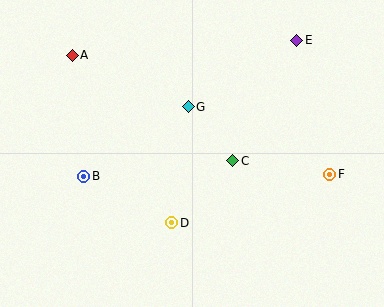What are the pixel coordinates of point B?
Point B is at (84, 176).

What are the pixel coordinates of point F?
Point F is at (330, 174).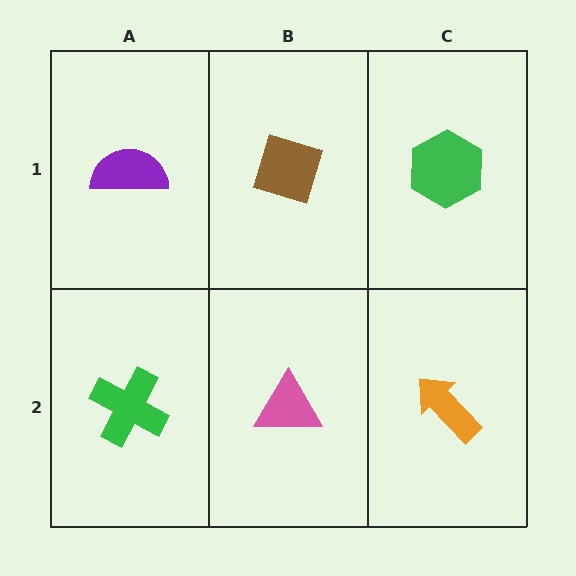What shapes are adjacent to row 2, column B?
A brown diamond (row 1, column B), a green cross (row 2, column A), an orange arrow (row 2, column C).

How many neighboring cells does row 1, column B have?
3.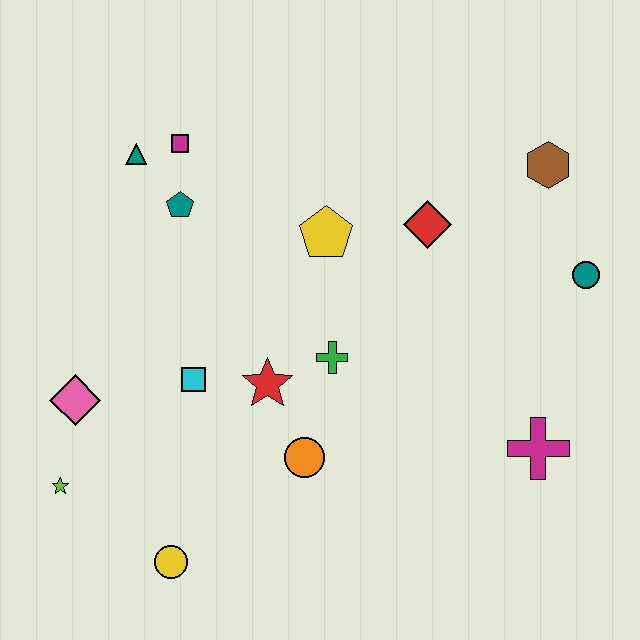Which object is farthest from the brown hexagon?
The lime star is farthest from the brown hexagon.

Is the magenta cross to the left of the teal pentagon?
No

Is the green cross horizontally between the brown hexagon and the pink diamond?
Yes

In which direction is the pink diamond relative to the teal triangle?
The pink diamond is below the teal triangle.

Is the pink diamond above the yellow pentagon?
No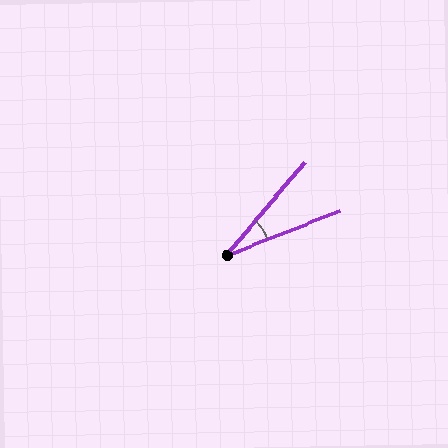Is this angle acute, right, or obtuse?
It is acute.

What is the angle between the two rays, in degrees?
Approximately 28 degrees.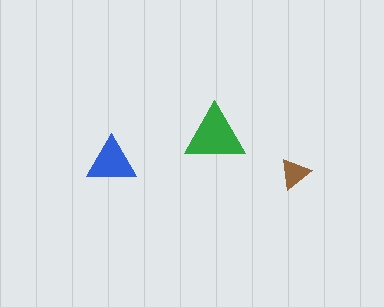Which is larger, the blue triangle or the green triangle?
The green one.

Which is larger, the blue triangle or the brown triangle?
The blue one.